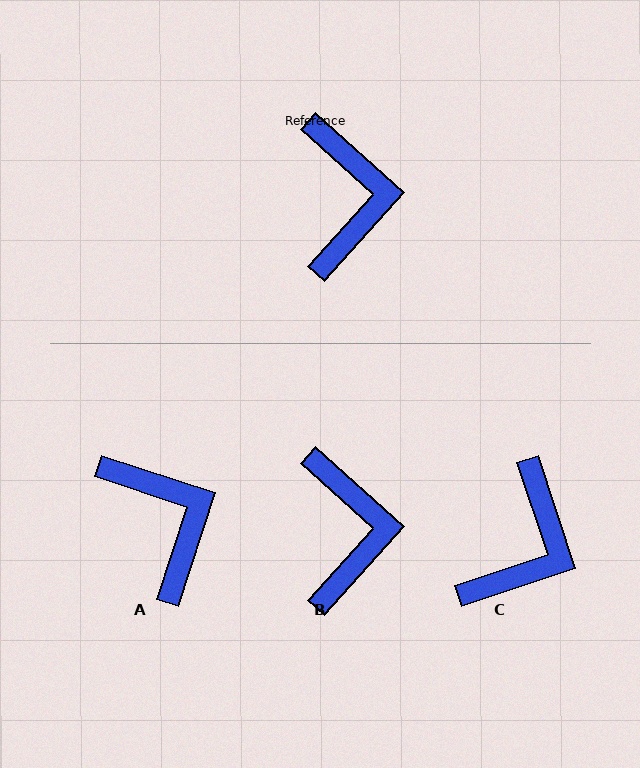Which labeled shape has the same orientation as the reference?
B.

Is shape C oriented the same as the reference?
No, it is off by about 30 degrees.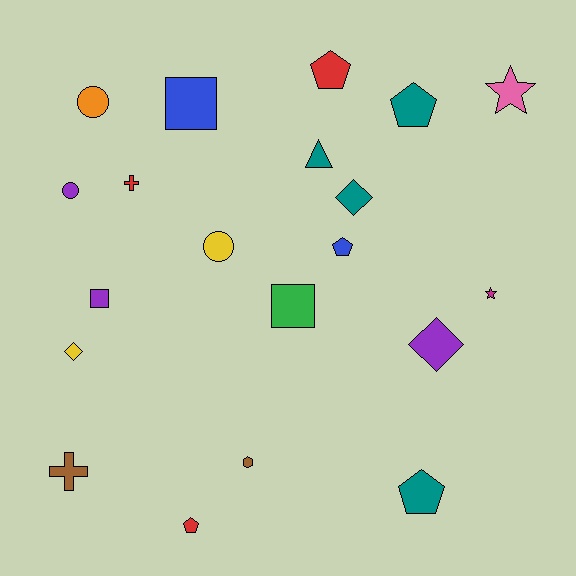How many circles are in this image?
There are 3 circles.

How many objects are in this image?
There are 20 objects.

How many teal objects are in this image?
There are 4 teal objects.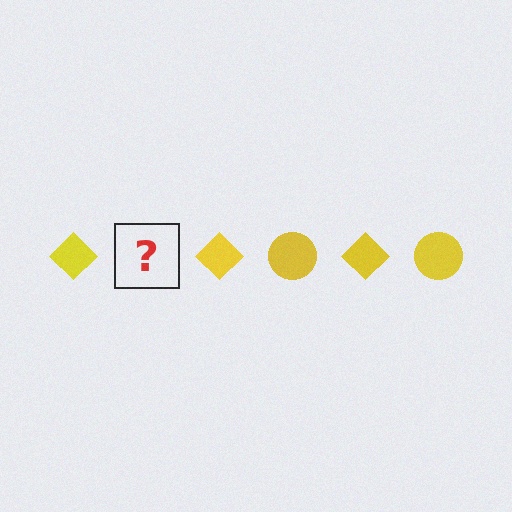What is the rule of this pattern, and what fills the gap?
The rule is that the pattern cycles through diamond, circle shapes in yellow. The gap should be filled with a yellow circle.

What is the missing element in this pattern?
The missing element is a yellow circle.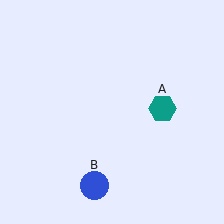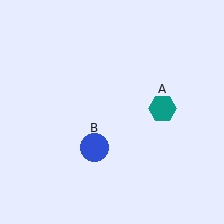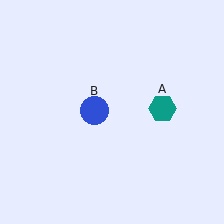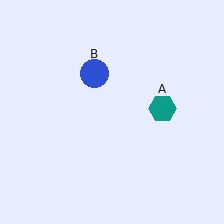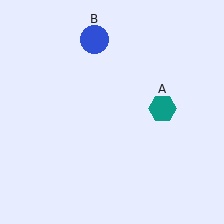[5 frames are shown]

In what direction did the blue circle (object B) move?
The blue circle (object B) moved up.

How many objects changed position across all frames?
1 object changed position: blue circle (object B).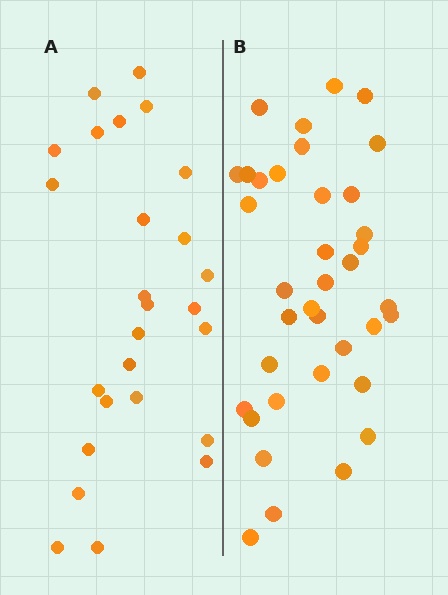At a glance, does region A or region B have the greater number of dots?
Region B (the right region) has more dots.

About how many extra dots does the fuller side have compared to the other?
Region B has roughly 12 or so more dots than region A.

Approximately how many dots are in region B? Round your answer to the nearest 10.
About 40 dots. (The exact count is 37, which rounds to 40.)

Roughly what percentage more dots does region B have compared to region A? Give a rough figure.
About 40% more.